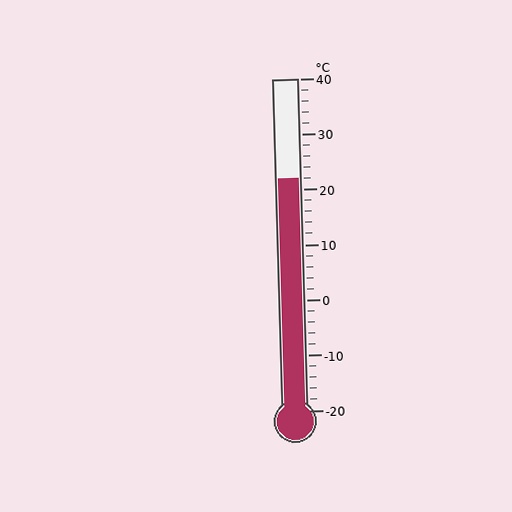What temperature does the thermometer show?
The thermometer shows approximately 22°C.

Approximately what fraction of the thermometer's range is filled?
The thermometer is filled to approximately 70% of its range.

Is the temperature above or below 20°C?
The temperature is above 20°C.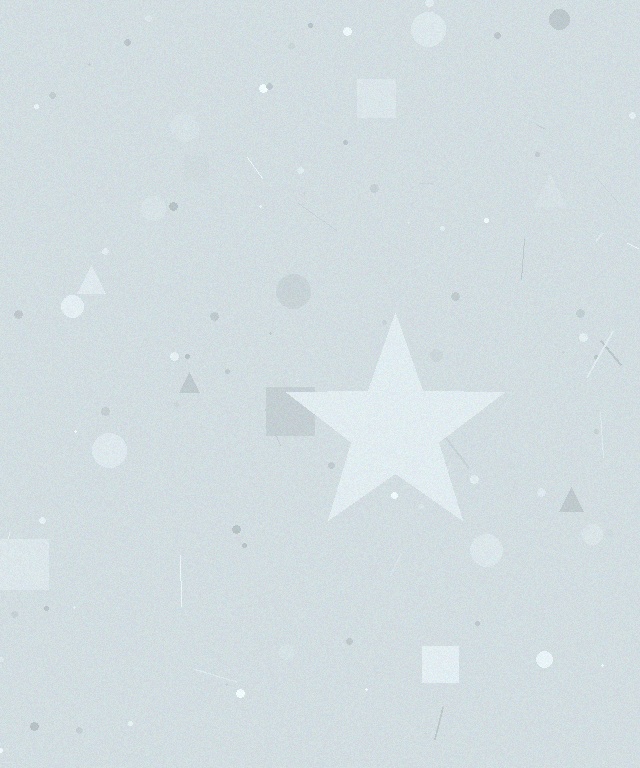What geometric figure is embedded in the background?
A star is embedded in the background.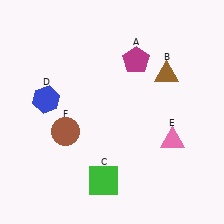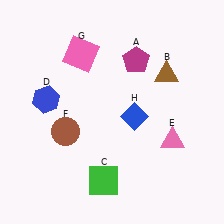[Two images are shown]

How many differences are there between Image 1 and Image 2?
There are 2 differences between the two images.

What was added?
A pink square (G), a blue diamond (H) were added in Image 2.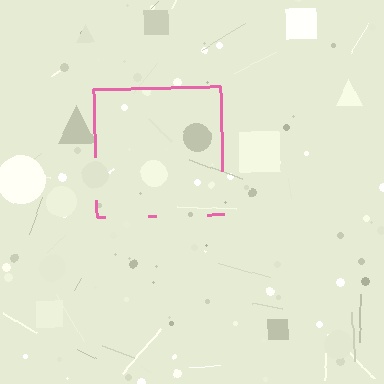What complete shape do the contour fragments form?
The contour fragments form a square.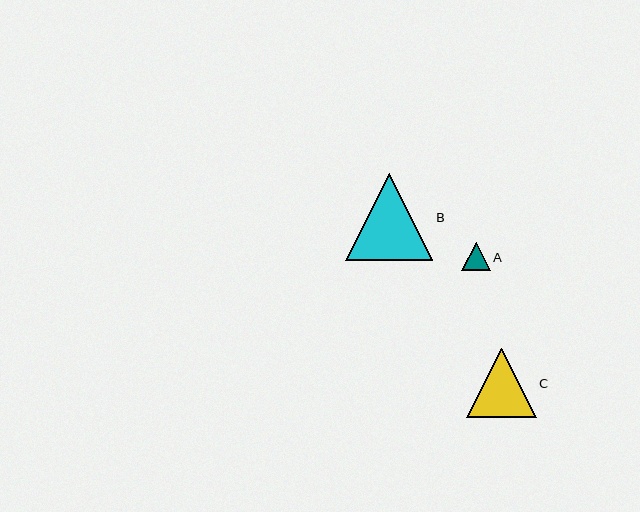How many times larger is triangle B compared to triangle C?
Triangle B is approximately 1.2 times the size of triangle C.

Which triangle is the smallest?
Triangle A is the smallest with a size of approximately 28 pixels.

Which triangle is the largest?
Triangle B is the largest with a size of approximately 87 pixels.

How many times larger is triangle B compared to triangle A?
Triangle B is approximately 3.1 times the size of triangle A.